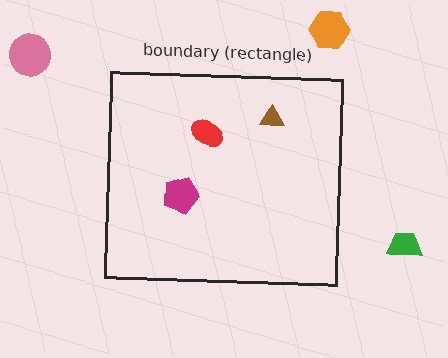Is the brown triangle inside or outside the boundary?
Inside.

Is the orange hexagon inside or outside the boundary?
Outside.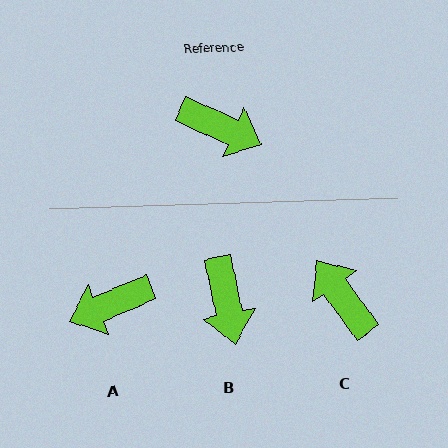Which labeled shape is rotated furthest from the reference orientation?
C, about 150 degrees away.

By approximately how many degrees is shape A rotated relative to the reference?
Approximately 133 degrees clockwise.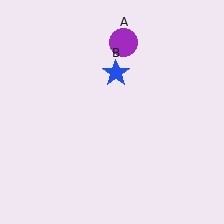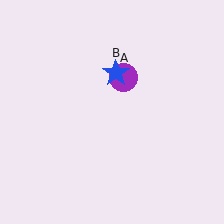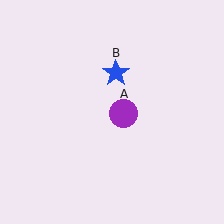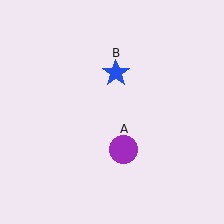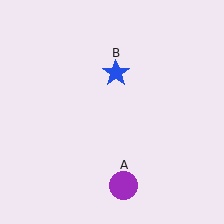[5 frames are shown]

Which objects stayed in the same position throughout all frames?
Blue star (object B) remained stationary.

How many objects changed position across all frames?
1 object changed position: purple circle (object A).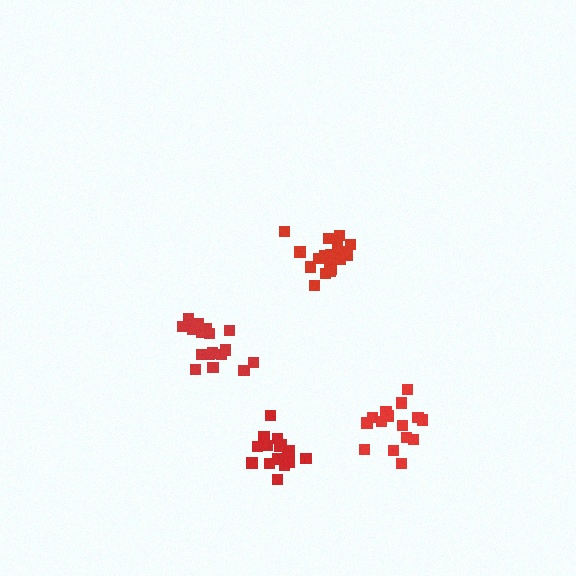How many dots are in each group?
Group 1: 15 dots, Group 2: 16 dots, Group 3: 17 dots, Group 4: 18 dots (66 total).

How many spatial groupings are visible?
There are 4 spatial groupings.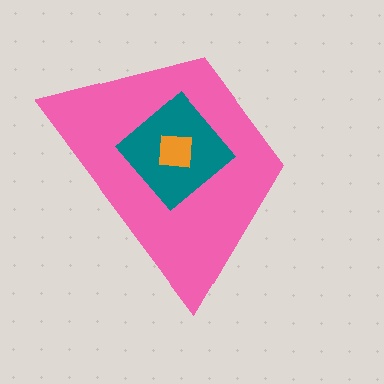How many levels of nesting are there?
3.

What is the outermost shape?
The pink trapezoid.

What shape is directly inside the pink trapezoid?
The teal diamond.